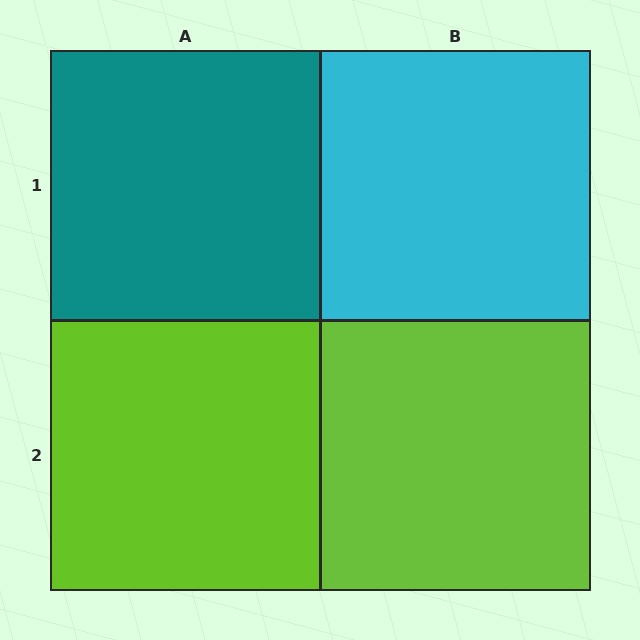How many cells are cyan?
1 cell is cyan.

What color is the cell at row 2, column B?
Lime.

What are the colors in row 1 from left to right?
Teal, cyan.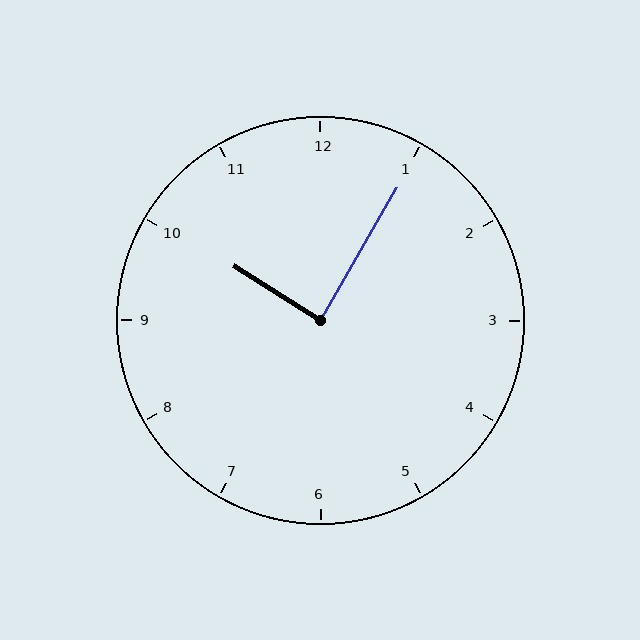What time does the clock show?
10:05.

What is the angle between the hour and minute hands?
Approximately 88 degrees.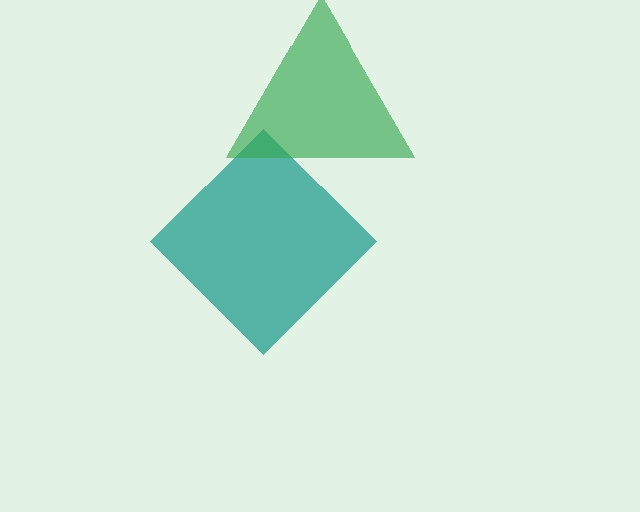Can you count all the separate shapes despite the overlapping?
Yes, there are 2 separate shapes.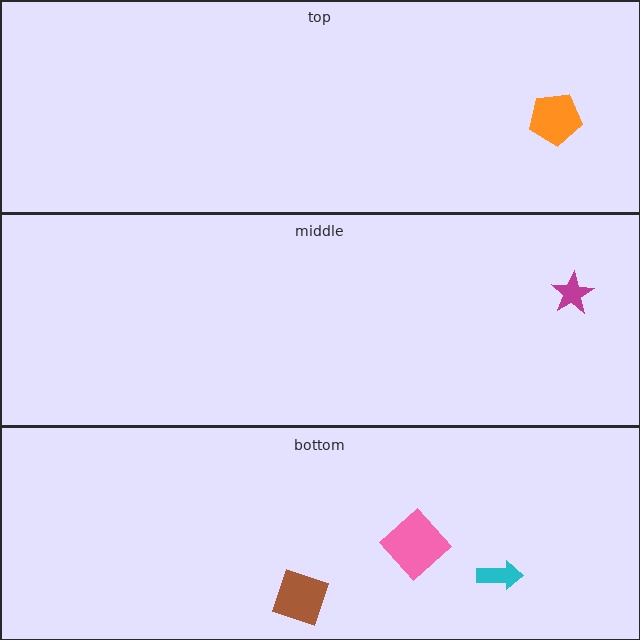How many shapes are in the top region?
1.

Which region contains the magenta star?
The middle region.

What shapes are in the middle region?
The magenta star.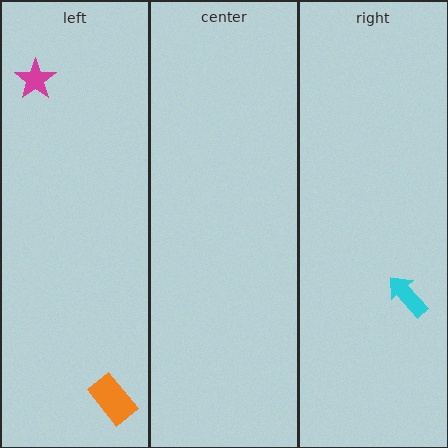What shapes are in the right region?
The cyan arrow.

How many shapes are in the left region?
2.